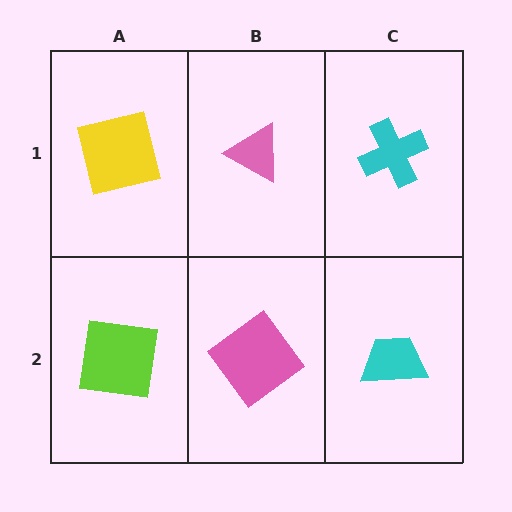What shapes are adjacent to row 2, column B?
A pink triangle (row 1, column B), a lime square (row 2, column A), a cyan trapezoid (row 2, column C).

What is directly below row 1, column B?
A pink diamond.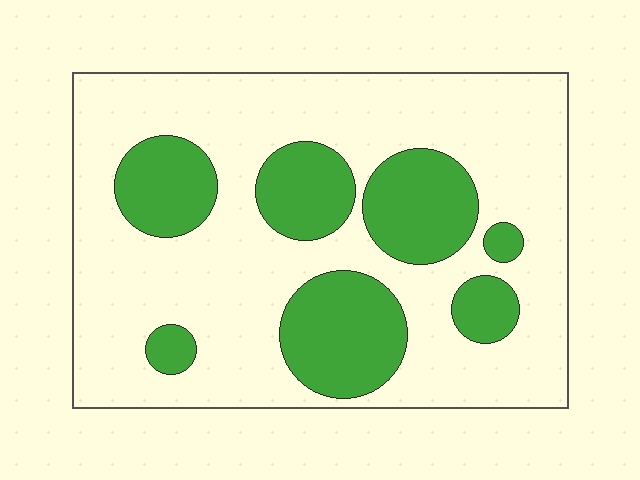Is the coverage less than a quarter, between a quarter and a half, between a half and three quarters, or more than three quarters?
Between a quarter and a half.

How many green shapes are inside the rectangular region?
7.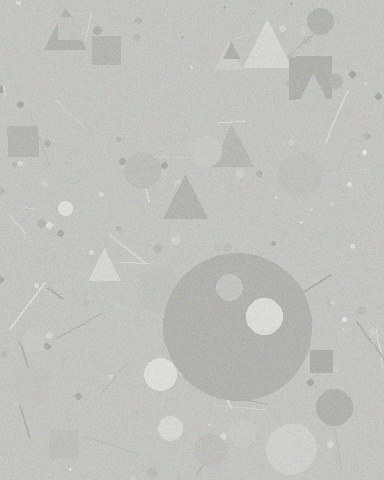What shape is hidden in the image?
A circle is hidden in the image.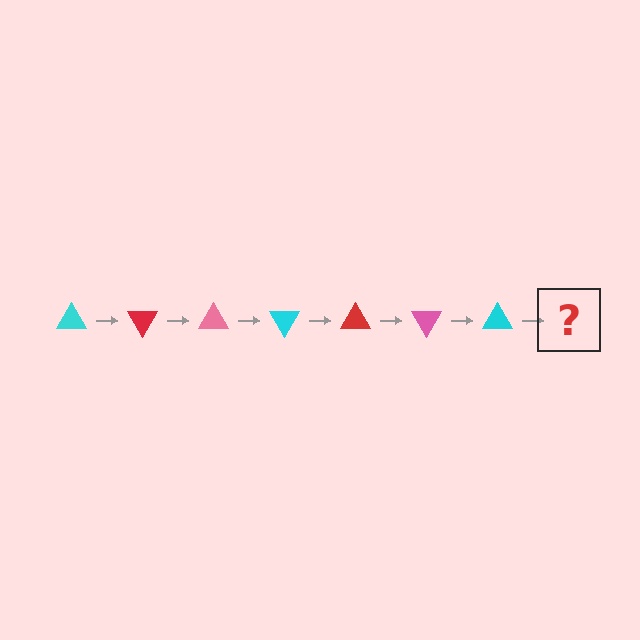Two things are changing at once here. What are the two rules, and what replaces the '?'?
The two rules are that it rotates 60 degrees each step and the color cycles through cyan, red, and pink. The '?' should be a red triangle, rotated 420 degrees from the start.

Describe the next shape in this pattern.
It should be a red triangle, rotated 420 degrees from the start.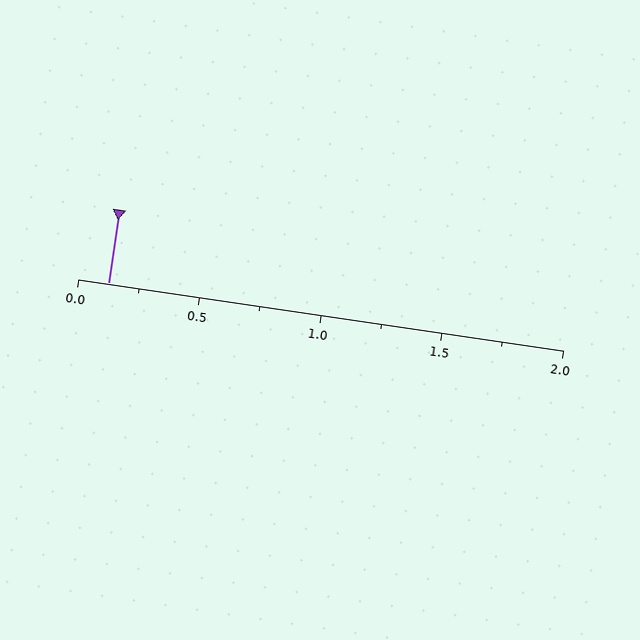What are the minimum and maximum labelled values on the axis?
The axis runs from 0.0 to 2.0.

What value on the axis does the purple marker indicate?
The marker indicates approximately 0.12.